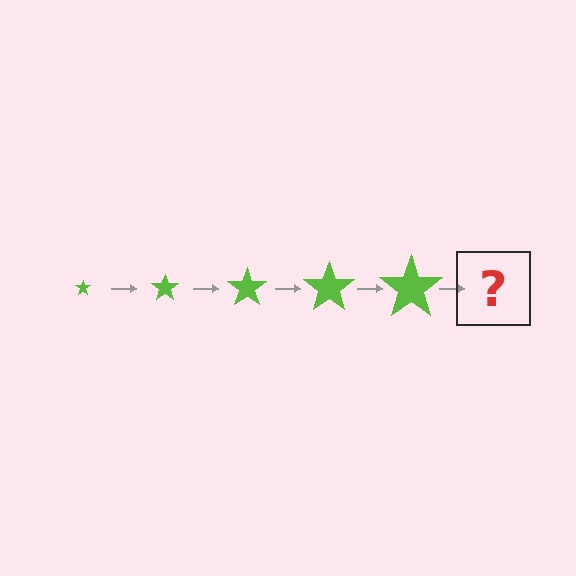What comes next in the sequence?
The next element should be a lime star, larger than the previous one.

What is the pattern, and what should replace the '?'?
The pattern is that the star gets progressively larger each step. The '?' should be a lime star, larger than the previous one.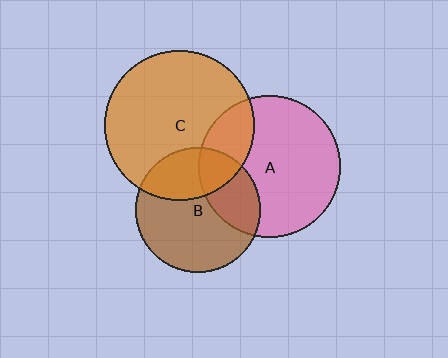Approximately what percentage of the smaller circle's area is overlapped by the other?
Approximately 30%.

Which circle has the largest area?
Circle C (orange).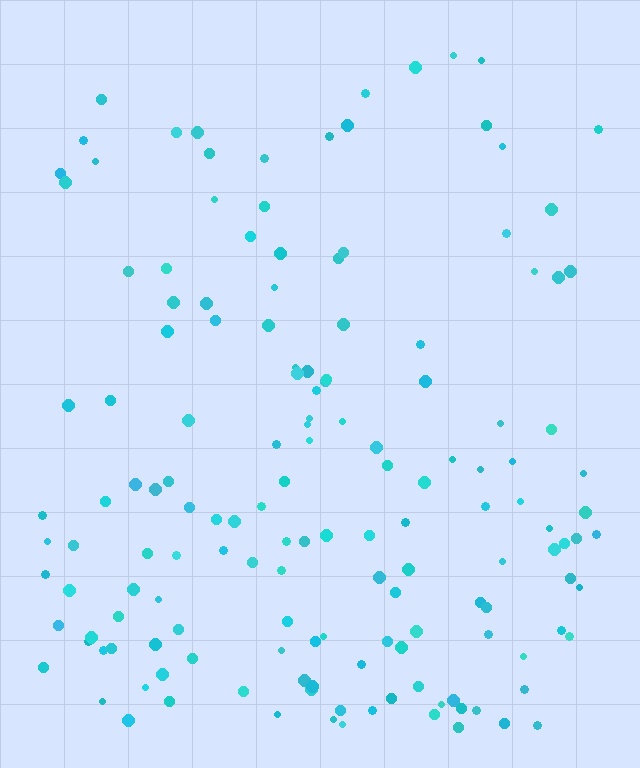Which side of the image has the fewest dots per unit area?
The top.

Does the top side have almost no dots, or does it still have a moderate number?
Still a moderate number, just noticeably fewer than the bottom.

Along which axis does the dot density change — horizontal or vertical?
Vertical.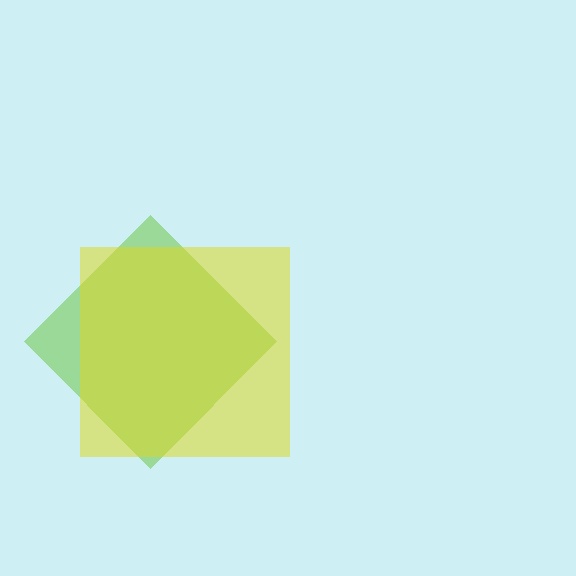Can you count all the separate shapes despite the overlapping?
Yes, there are 2 separate shapes.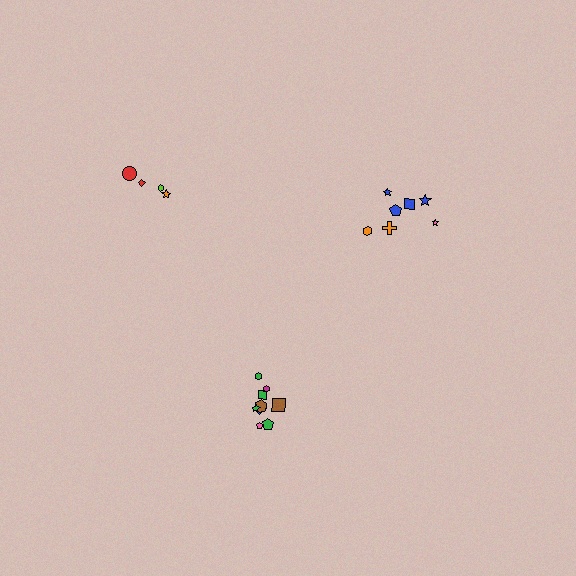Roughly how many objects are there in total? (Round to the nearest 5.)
Roughly 20 objects in total.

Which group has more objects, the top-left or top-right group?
The top-right group.